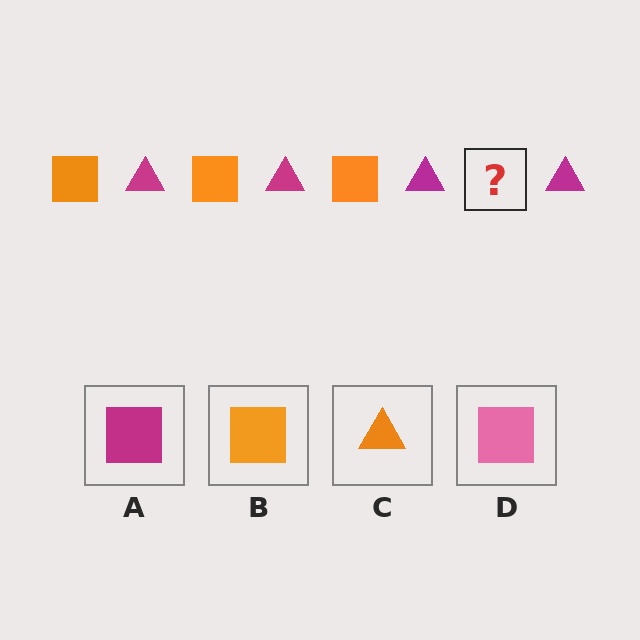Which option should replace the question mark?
Option B.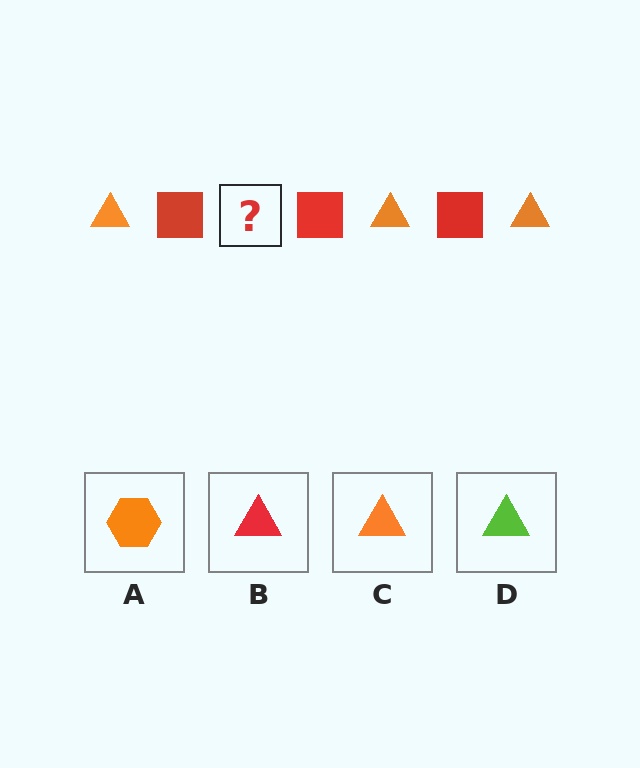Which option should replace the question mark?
Option C.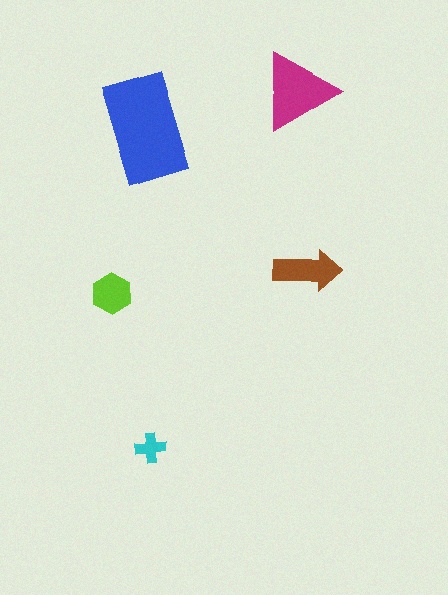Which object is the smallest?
The cyan cross.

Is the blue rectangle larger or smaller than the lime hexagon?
Larger.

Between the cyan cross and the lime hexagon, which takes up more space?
The lime hexagon.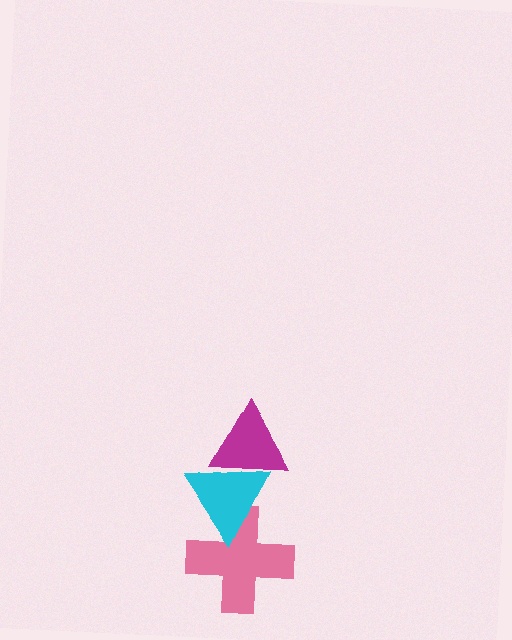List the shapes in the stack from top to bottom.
From top to bottom: the magenta triangle, the cyan triangle, the pink cross.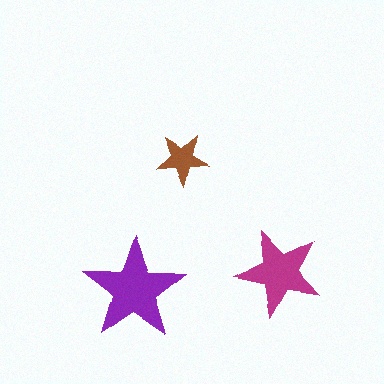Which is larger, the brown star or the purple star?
The purple one.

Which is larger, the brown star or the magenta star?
The magenta one.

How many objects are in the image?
There are 3 objects in the image.